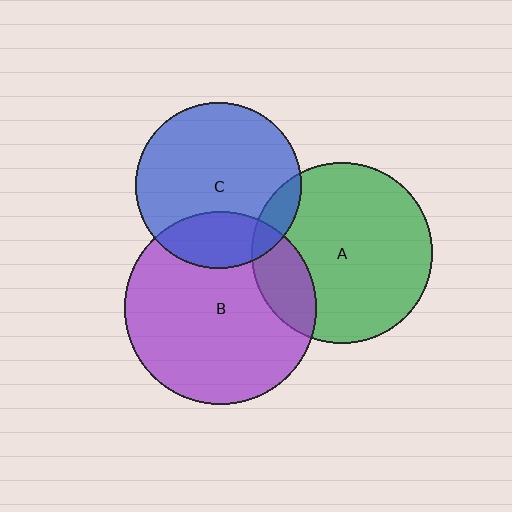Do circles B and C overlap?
Yes.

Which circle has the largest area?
Circle B (purple).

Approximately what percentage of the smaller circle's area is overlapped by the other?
Approximately 25%.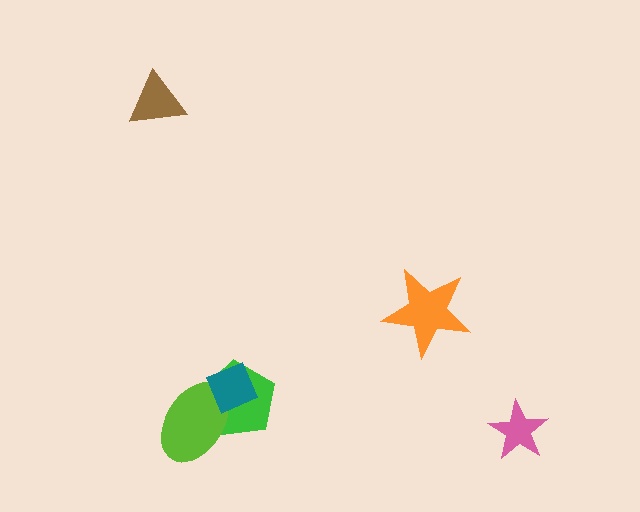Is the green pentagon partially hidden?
Yes, it is partially covered by another shape.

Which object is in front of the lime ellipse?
The teal diamond is in front of the lime ellipse.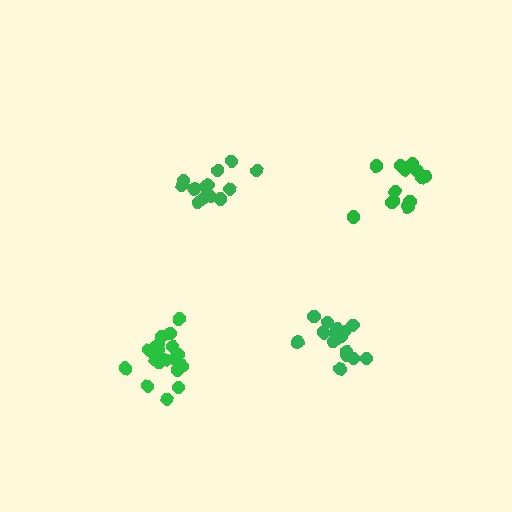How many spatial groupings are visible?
There are 4 spatial groupings.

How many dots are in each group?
Group 1: 14 dots, Group 2: 14 dots, Group 3: 19 dots, Group 4: 15 dots (62 total).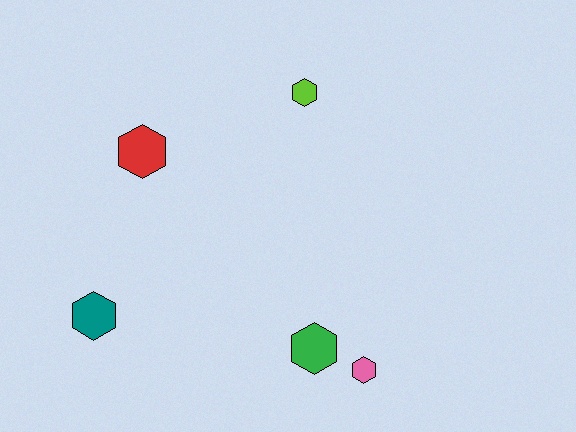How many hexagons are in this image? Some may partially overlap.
There are 5 hexagons.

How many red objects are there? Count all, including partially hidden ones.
There is 1 red object.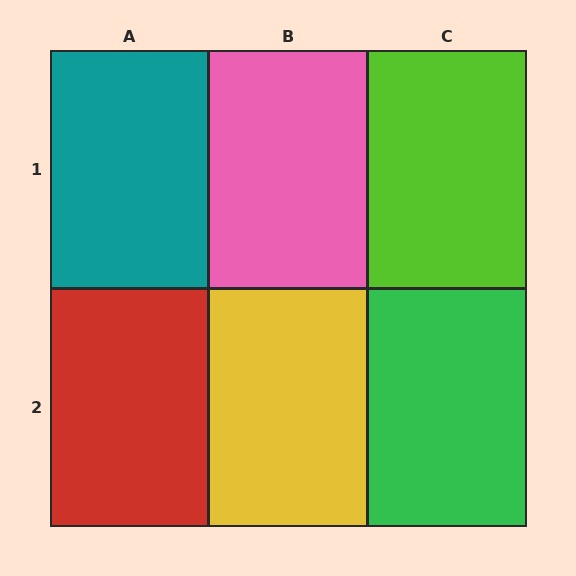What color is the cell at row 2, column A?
Red.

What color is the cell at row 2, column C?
Green.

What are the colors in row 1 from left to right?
Teal, pink, lime.